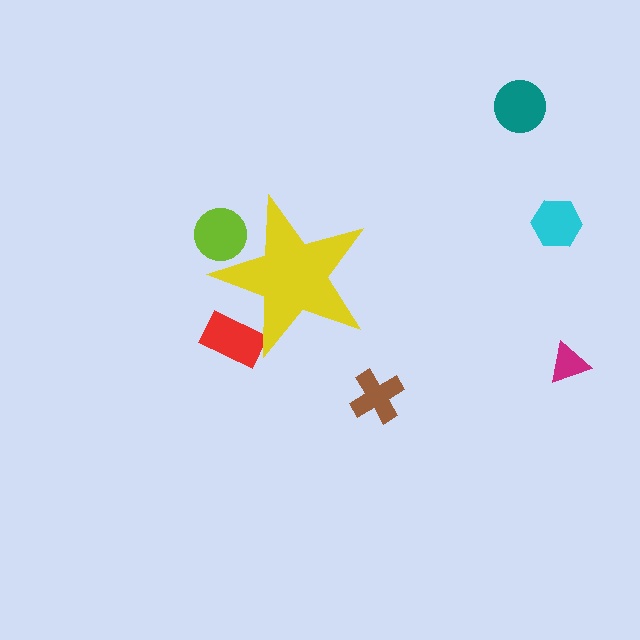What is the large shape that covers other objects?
A yellow star.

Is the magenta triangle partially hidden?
No, the magenta triangle is fully visible.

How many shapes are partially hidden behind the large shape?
2 shapes are partially hidden.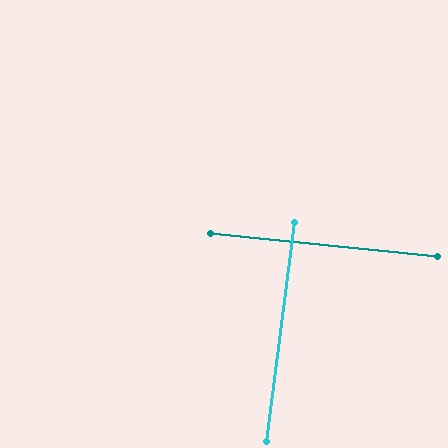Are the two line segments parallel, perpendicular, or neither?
Perpendicular — they meet at approximately 89°.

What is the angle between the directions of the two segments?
Approximately 89 degrees.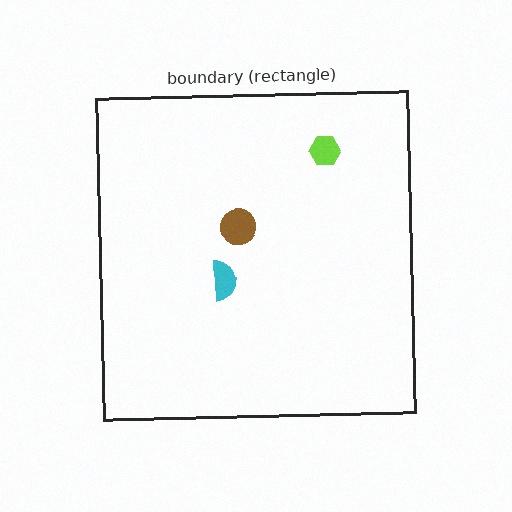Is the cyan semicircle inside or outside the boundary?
Inside.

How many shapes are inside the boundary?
3 inside, 0 outside.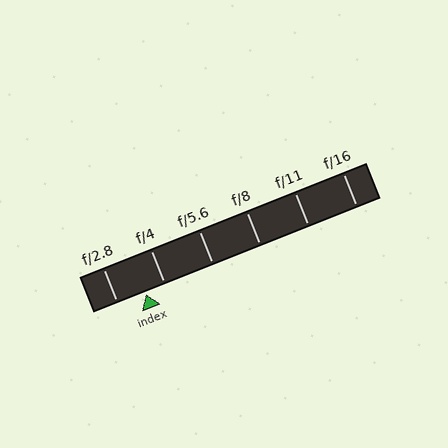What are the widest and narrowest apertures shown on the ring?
The widest aperture shown is f/2.8 and the narrowest is f/16.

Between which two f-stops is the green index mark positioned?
The index mark is between f/2.8 and f/4.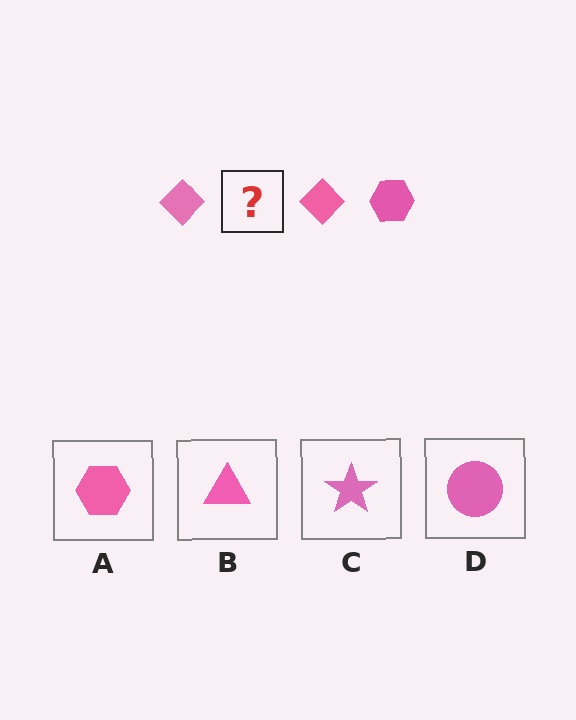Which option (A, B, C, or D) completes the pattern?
A.